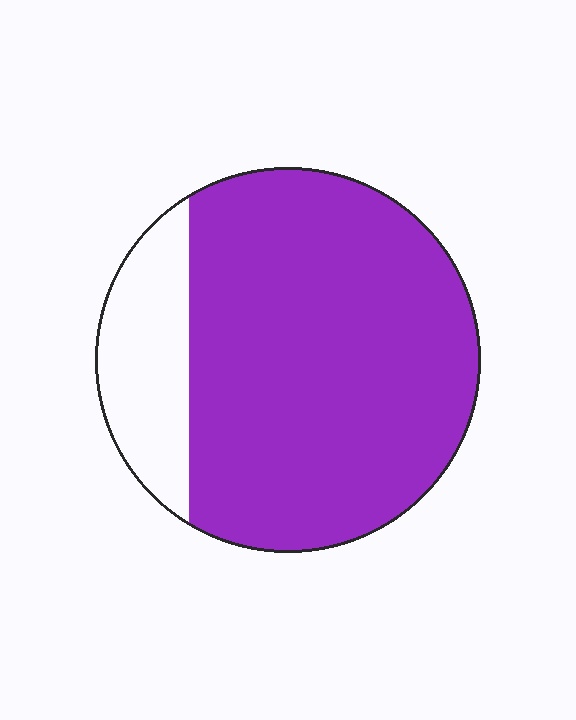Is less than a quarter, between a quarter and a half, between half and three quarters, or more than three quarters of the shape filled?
More than three quarters.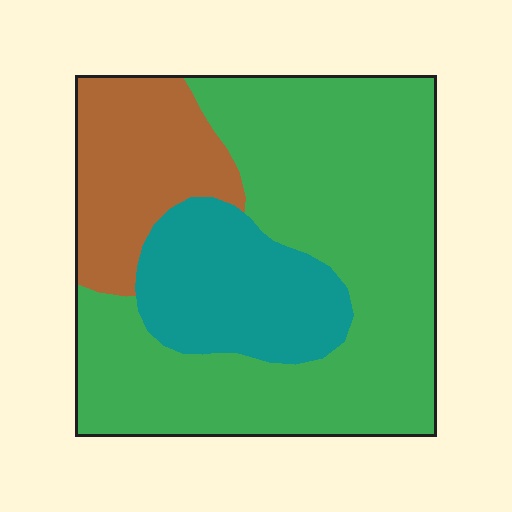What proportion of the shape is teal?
Teal covers around 20% of the shape.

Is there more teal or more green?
Green.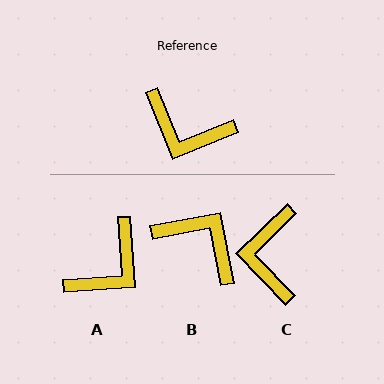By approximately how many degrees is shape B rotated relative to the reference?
Approximately 169 degrees counter-clockwise.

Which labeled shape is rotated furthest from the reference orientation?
B, about 169 degrees away.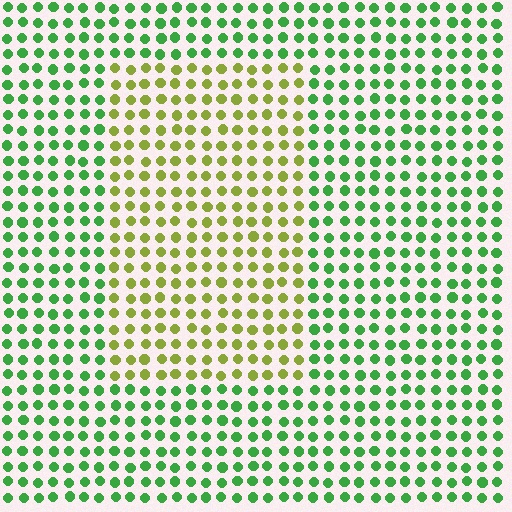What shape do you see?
I see a rectangle.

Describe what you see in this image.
The image is filled with small green elements in a uniform arrangement. A rectangle-shaped region is visible where the elements are tinted to a slightly different hue, forming a subtle color boundary.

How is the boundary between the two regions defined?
The boundary is defined purely by a slight shift in hue (about 48 degrees). Spacing, size, and orientation are identical on both sides.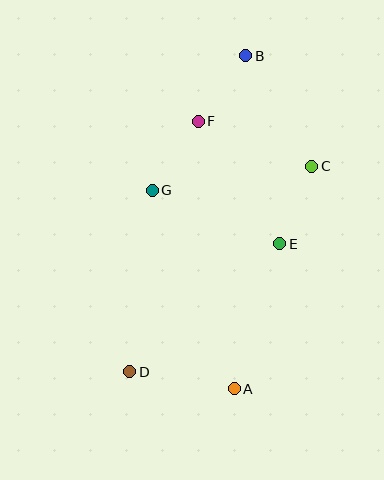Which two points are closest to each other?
Points B and F are closest to each other.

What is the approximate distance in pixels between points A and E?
The distance between A and E is approximately 152 pixels.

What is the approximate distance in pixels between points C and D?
The distance between C and D is approximately 275 pixels.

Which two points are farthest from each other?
Points B and D are farthest from each other.